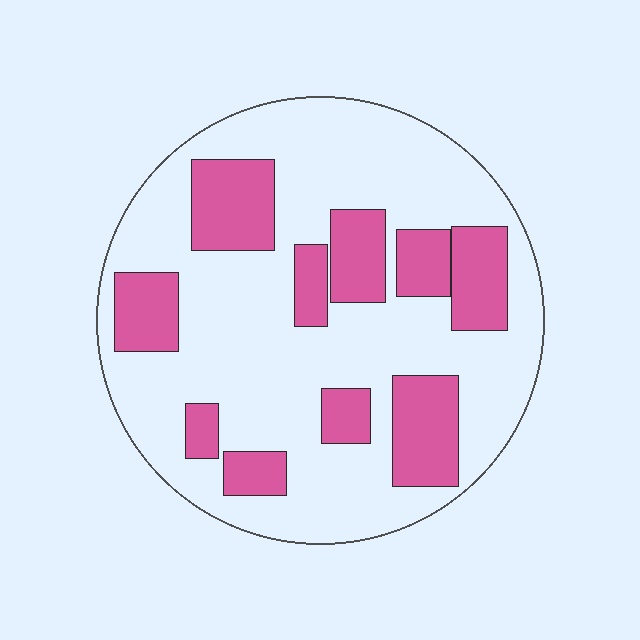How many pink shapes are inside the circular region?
10.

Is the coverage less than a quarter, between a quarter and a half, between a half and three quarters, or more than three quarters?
Between a quarter and a half.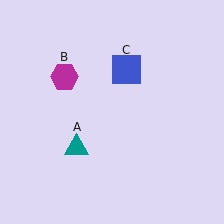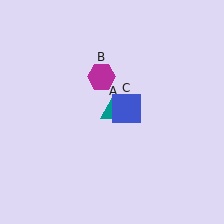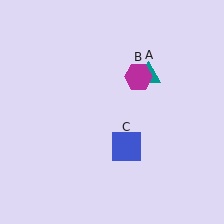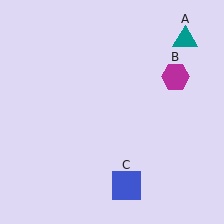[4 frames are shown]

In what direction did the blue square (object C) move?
The blue square (object C) moved down.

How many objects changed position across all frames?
3 objects changed position: teal triangle (object A), magenta hexagon (object B), blue square (object C).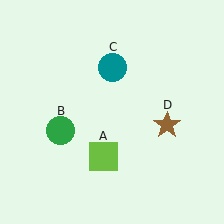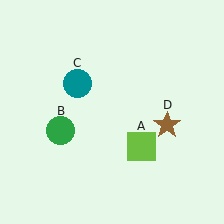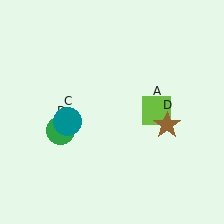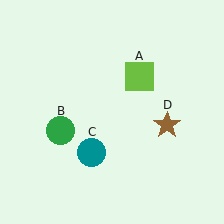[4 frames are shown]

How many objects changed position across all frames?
2 objects changed position: lime square (object A), teal circle (object C).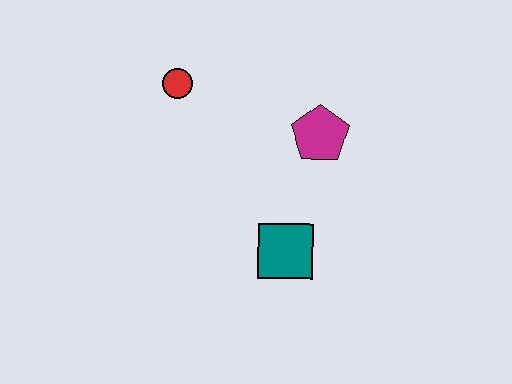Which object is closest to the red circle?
The magenta pentagon is closest to the red circle.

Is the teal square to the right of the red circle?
Yes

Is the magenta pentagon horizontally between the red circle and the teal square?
No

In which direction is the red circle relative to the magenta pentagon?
The red circle is to the left of the magenta pentagon.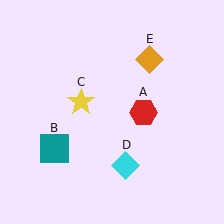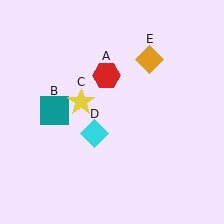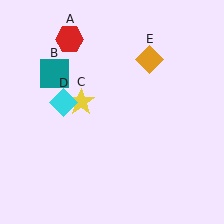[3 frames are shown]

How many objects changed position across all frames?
3 objects changed position: red hexagon (object A), teal square (object B), cyan diamond (object D).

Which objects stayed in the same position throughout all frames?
Yellow star (object C) and orange diamond (object E) remained stationary.